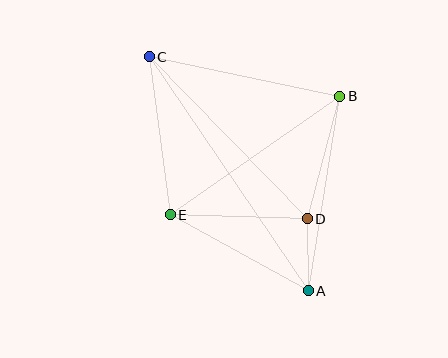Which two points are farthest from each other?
Points A and C are farthest from each other.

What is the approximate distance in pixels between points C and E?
The distance between C and E is approximately 159 pixels.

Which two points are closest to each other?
Points A and D are closest to each other.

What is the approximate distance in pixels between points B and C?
The distance between B and C is approximately 195 pixels.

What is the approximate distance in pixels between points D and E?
The distance between D and E is approximately 137 pixels.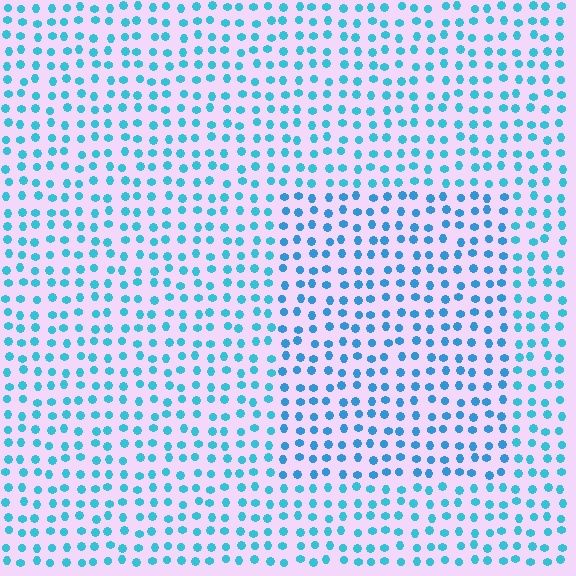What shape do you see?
I see a rectangle.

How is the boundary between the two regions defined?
The boundary is defined purely by a slight shift in hue (about 17 degrees). Spacing, size, and orientation are identical on both sides.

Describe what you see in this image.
The image is filled with small cyan elements in a uniform arrangement. A rectangle-shaped region is visible where the elements are tinted to a slightly different hue, forming a subtle color boundary.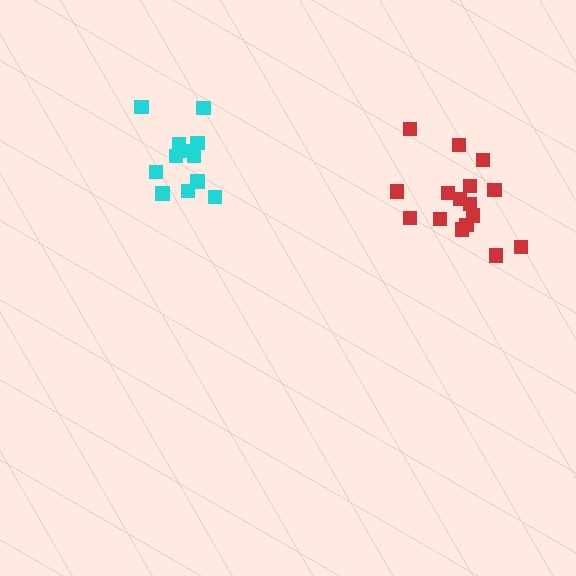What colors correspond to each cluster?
The clusters are colored: cyan, red.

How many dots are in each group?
Group 1: 12 dots, Group 2: 16 dots (28 total).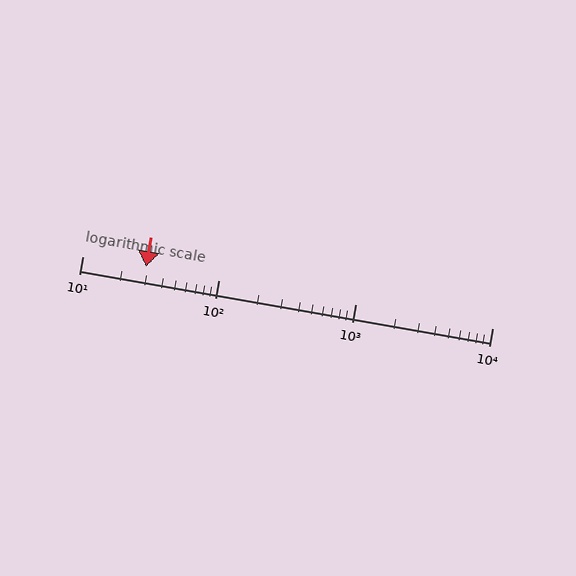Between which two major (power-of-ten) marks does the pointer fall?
The pointer is between 10 and 100.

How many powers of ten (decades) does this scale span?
The scale spans 3 decades, from 10 to 10000.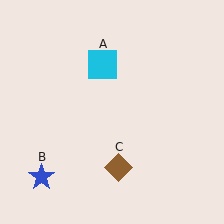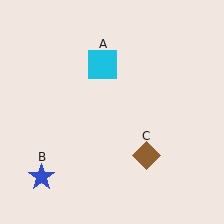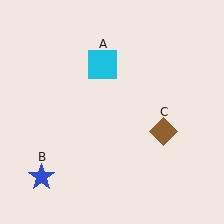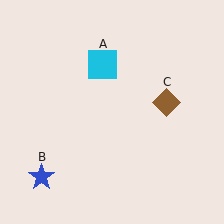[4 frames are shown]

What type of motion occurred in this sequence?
The brown diamond (object C) rotated counterclockwise around the center of the scene.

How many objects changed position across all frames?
1 object changed position: brown diamond (object C).